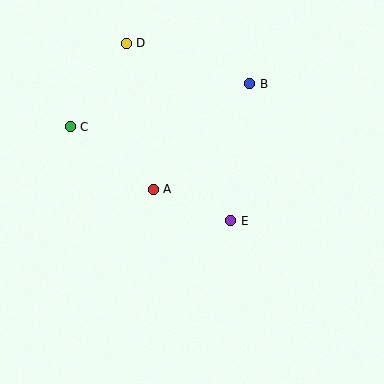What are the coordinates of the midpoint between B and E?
The midpoint between B and E is at (240, 152).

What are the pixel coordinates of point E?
Point E is at (231, 221).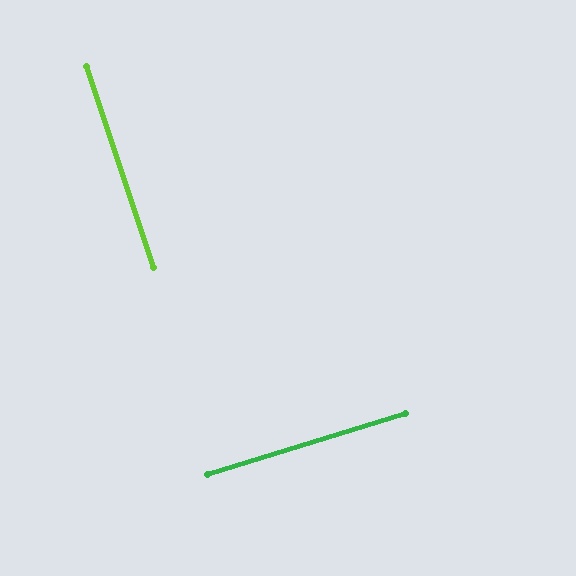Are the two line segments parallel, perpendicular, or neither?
Perpendicular — they meet at approximately 89°.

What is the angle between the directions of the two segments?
Approximately 89 degrees.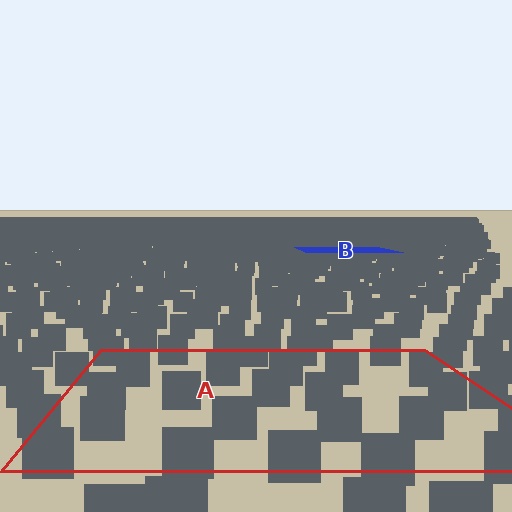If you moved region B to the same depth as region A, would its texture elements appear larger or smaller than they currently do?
They would appear larger. At a closer depth, the same texture elements are projected at a bigger on-screen size.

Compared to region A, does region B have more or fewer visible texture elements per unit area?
Region B has more texture elements per unit area — they are packed more densely because it is farther away.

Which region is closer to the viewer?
Region A is closer. The texture elements there are larger and more spread out.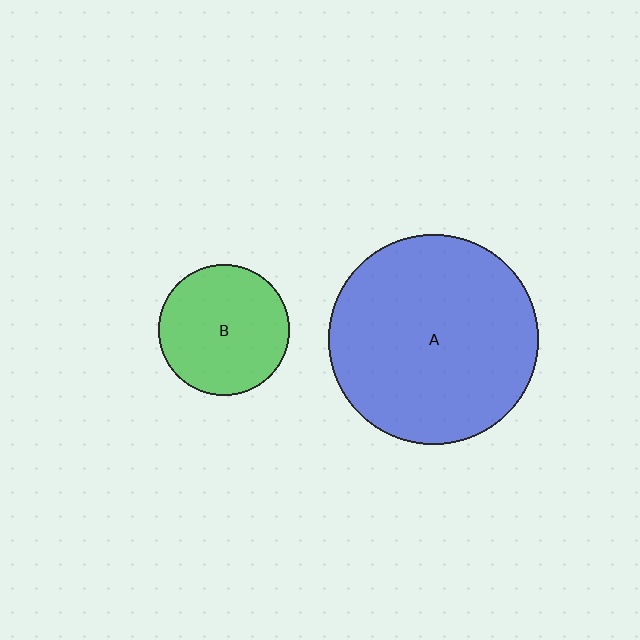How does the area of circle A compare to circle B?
Approximately 2.6 times.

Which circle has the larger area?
Circle A (blue).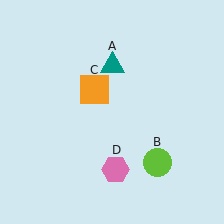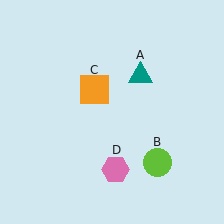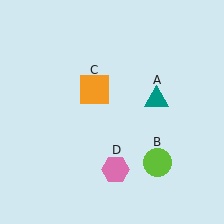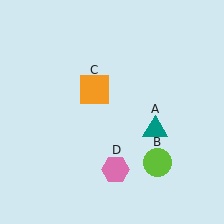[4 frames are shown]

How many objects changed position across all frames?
1 object changed position: teal triangle (object A).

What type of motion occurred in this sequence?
The teal triangle (object A) rotated clockwise around the center of the scene.